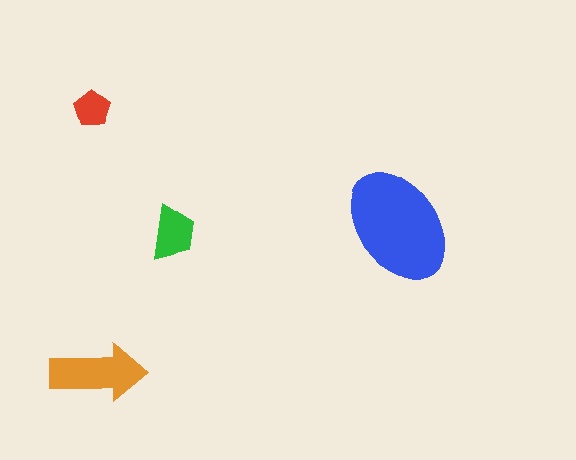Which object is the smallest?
The red pentagon.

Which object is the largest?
The blue ellipse.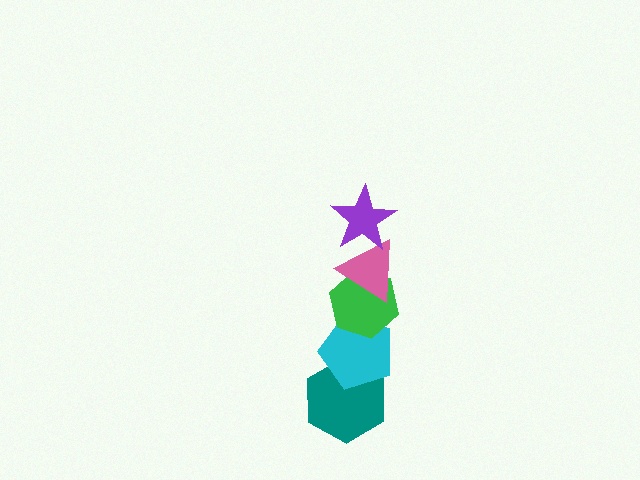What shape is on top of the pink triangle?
The purple star is on top of the pink triangle.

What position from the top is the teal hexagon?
The teal hexagon is 5th from the top.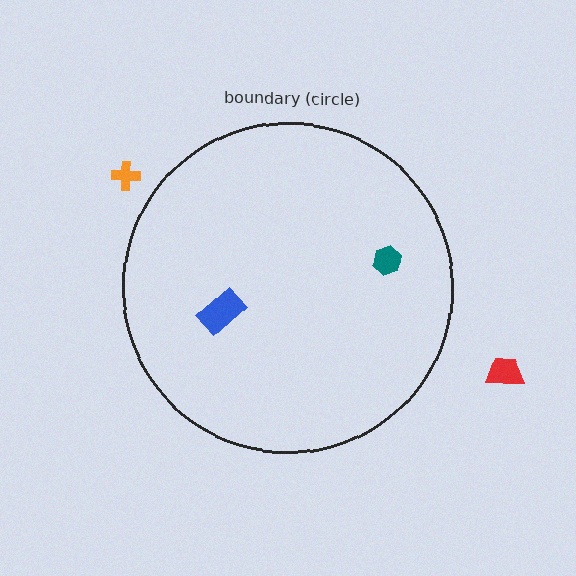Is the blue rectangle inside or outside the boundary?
Inside.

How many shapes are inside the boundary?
2 inside, 2 outside.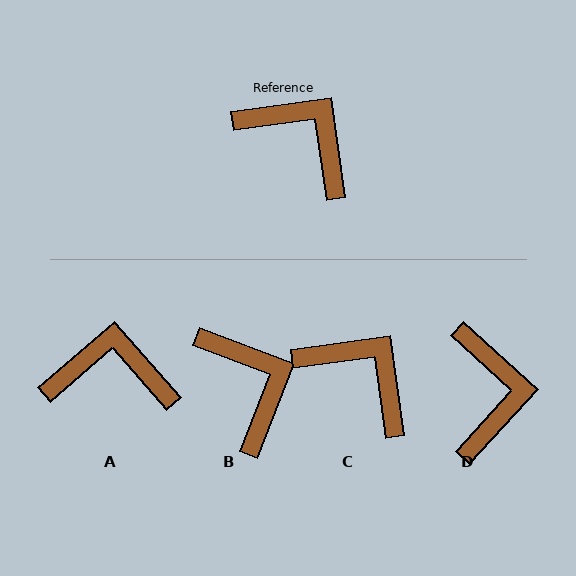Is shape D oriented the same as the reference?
No, it is off by about 51 degrees.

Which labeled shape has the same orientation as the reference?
C.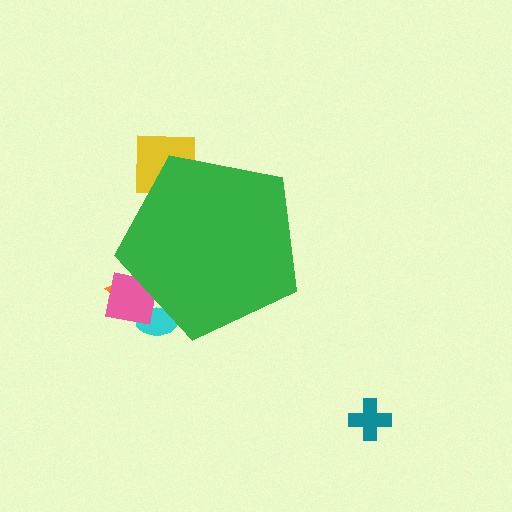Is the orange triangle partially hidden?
Yes, the orange triangle is partially hidden behind the green pentagon.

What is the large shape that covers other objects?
A green pentagon.